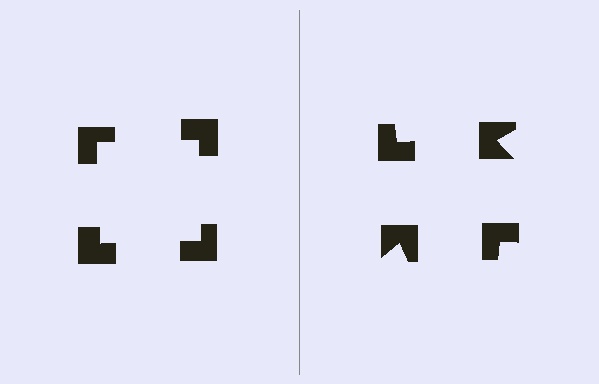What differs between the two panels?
The notched squares are positioned identically on both sides; only the wedge orientations differ. On the left they align to a square; on the right they are misaligned.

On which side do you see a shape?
An illusory square appears on the left side. On the right side the wedge cuts are rotated, so no coherent shape forms.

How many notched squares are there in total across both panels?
8 — 4 on each side.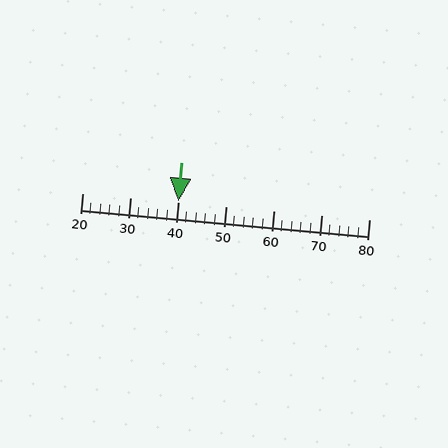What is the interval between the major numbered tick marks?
The major tick marks are spaced 10 units apart.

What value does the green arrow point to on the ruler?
The green arrow points to approximately 40.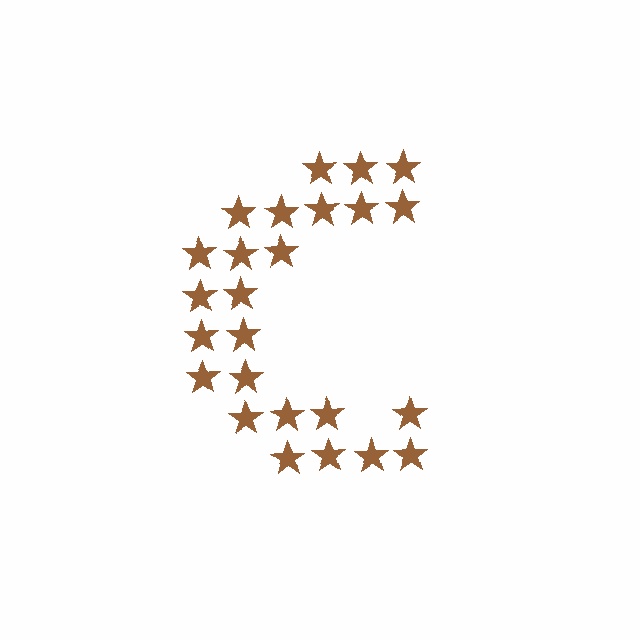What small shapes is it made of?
It is made of small stars.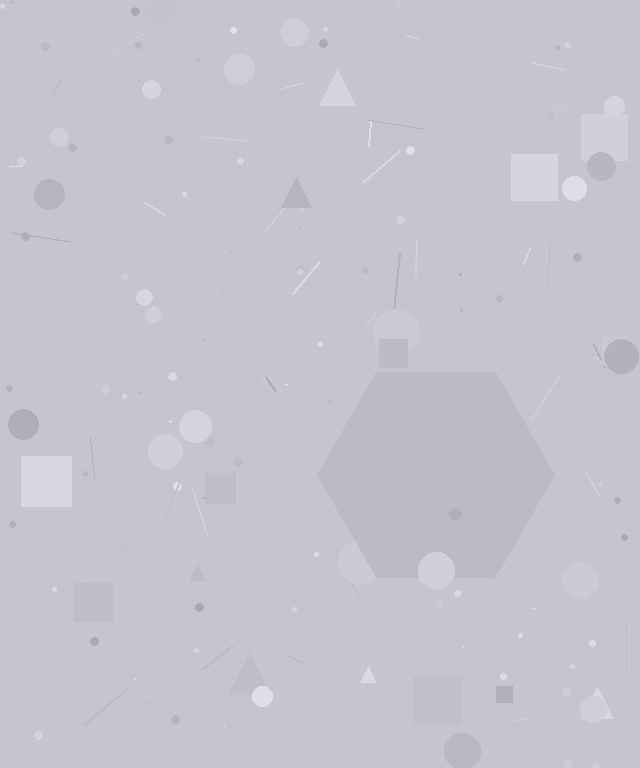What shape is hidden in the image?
A hexagon is hidden in the image.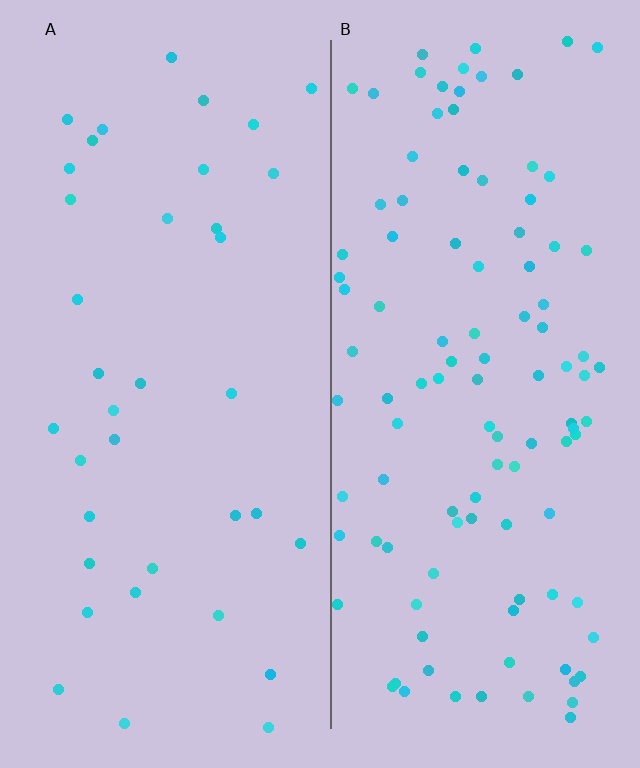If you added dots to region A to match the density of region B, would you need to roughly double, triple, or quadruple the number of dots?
Approximately triple.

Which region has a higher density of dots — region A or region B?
B (the right).